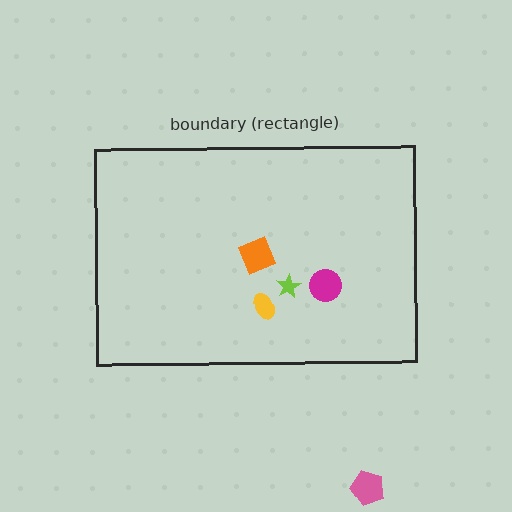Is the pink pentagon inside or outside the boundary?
Outside.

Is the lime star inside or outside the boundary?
Inside.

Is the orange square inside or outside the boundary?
Inside.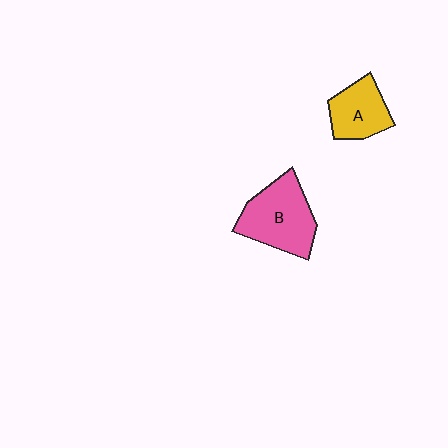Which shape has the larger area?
Shape B (pink).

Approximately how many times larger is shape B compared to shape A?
Approximately 1.5 times.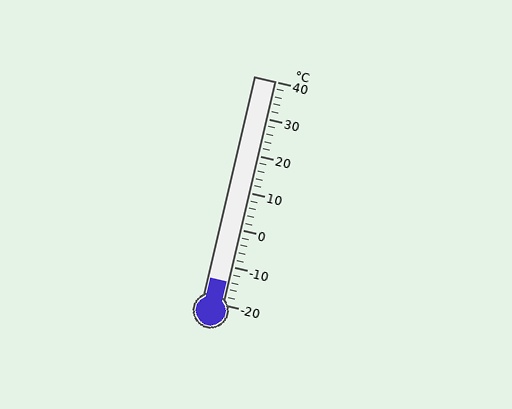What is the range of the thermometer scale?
The thermometer scale ranges from -20°C to 40°C.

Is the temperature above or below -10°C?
The temperature is below -10°C.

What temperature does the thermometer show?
The thermometer shows approximately -14°C.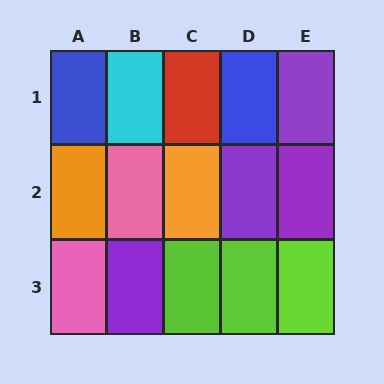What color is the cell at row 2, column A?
Orange.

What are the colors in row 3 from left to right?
Pink, purple, lime, lime, lime.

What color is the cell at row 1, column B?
Cyan.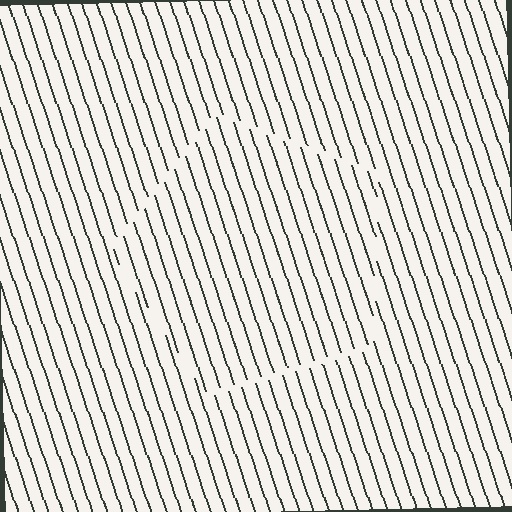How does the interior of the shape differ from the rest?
The interior of the shape contains the same grating, shifted by half a period — the contour is defined by the phase discontinuity where line-ends from the inner and outer gratings abut.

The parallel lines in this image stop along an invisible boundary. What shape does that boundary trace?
An illusory pentagon. The interior of the shape contains the same grating, shifted by half a period — the contour is defined by the phase discontinuity where line-ends from the inner and outer gratings abut.